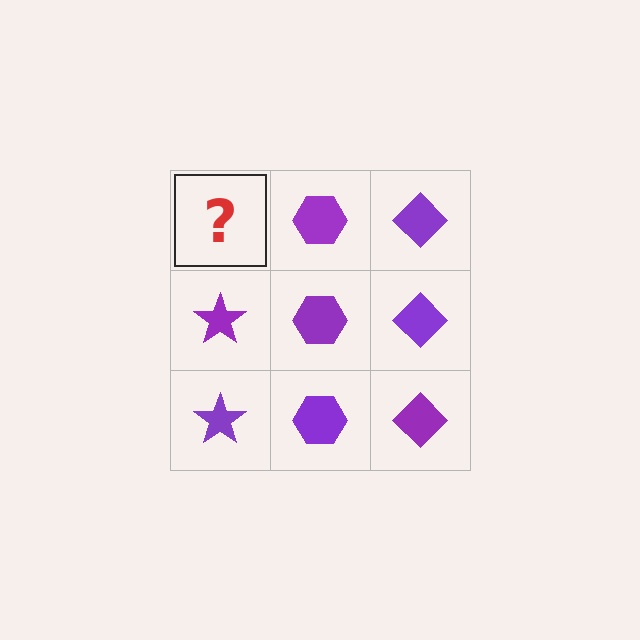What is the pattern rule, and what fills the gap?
The rule is that each column has a consistent shape. The gap should be filled with a purple star.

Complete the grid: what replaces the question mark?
The question mark should be replaced with a purple star.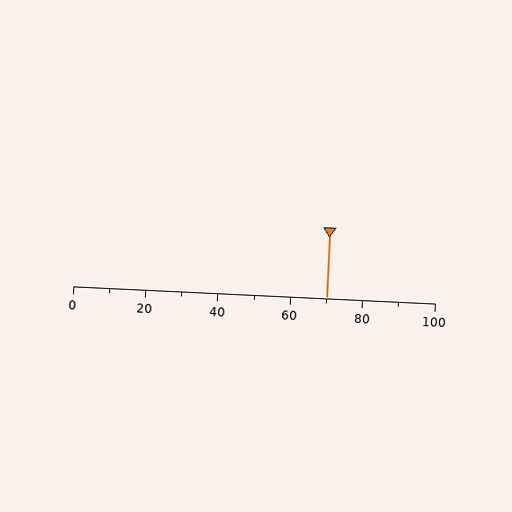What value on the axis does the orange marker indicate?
The marker indicates approximately 70.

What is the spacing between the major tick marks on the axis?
The major ticks are spaced 20 apart.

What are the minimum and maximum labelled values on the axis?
The axis runs from 0 to 100.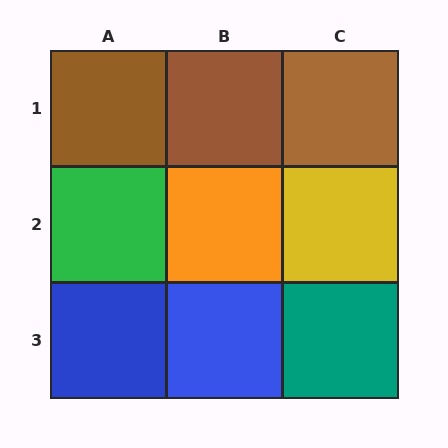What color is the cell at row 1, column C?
Brown.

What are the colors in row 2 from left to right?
Green, orange, yellow.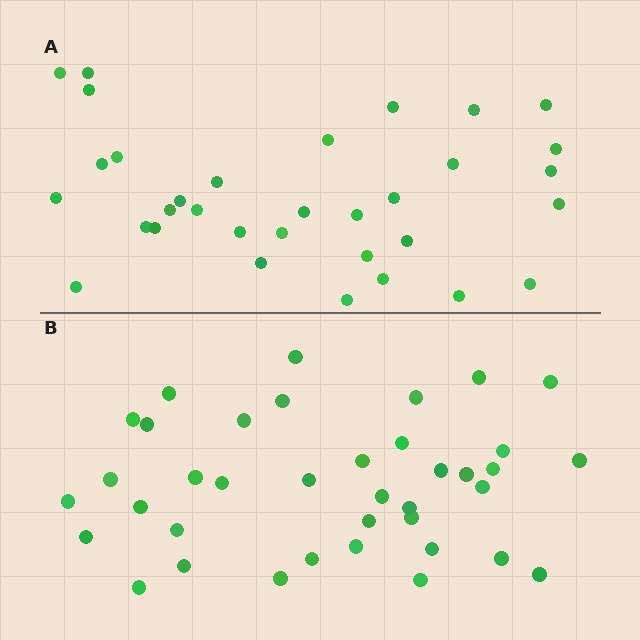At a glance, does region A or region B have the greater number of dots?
Region B (the bottom region) has more dots.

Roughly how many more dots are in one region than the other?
Region B has about 5 more dots than region A.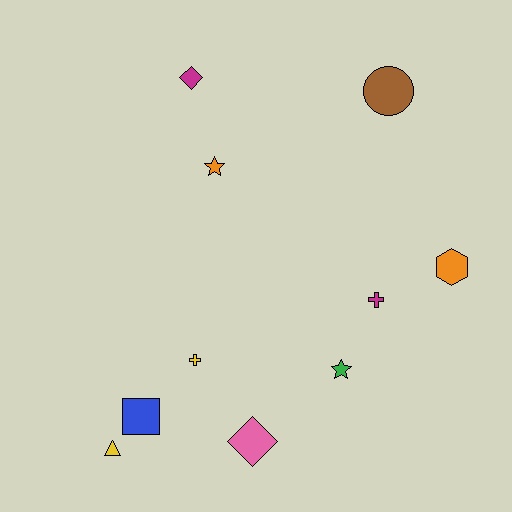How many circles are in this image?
There is 1 circle.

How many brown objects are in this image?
There is 1 brown object.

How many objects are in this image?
There are 10 objects.